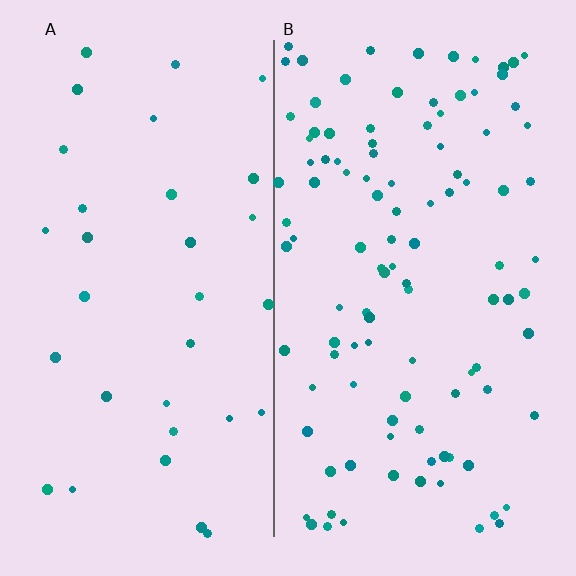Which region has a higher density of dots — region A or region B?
B (the right).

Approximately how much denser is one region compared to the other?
Approximately 3.3× — region B over region A.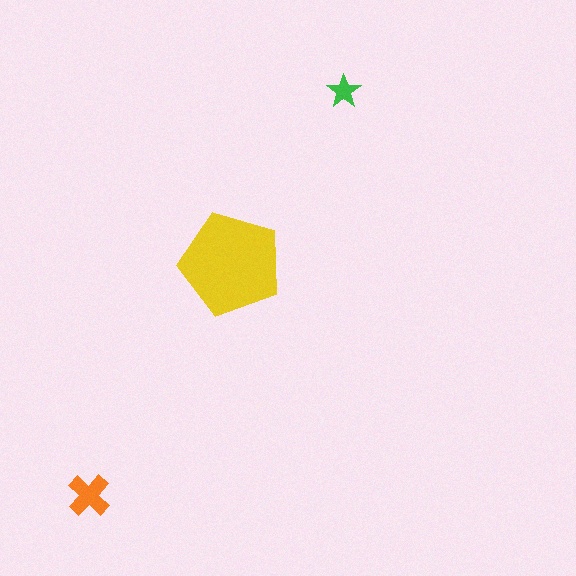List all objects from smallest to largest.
The green star, the orange cross, the yellow pentagon.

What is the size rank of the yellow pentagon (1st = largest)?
1st.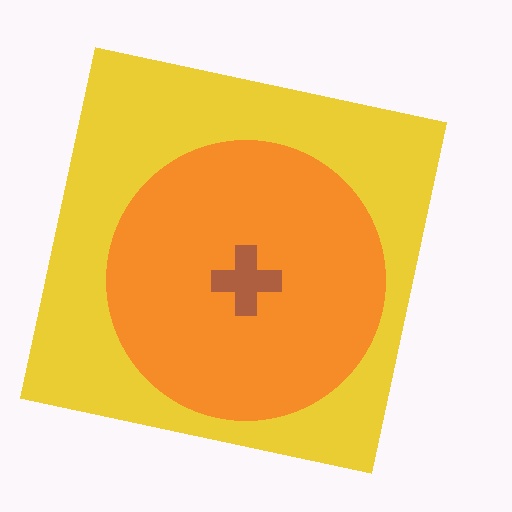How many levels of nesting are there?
3.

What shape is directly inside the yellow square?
The orange circle.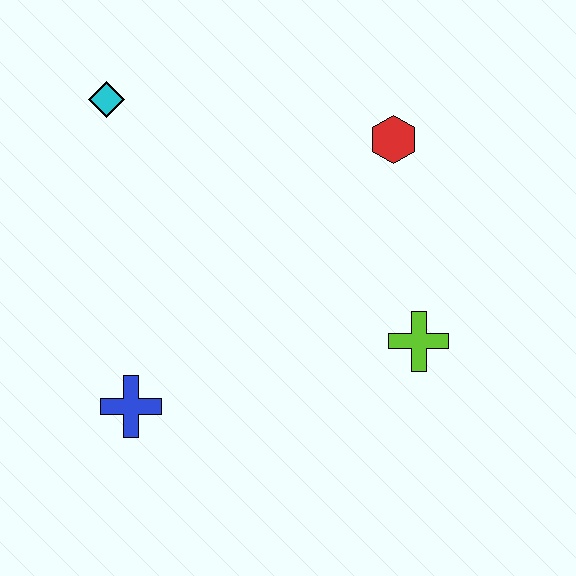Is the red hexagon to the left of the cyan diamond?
No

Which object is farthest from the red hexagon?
The blue cross is farthest from the red hexagon.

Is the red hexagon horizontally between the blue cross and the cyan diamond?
No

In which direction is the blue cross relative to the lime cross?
The blue cross is to the left of the lime cross.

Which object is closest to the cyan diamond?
The red hexagon is closest to the cyan diamond.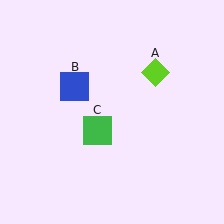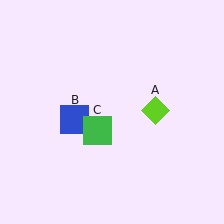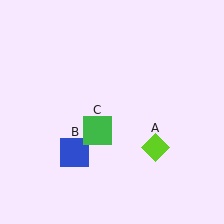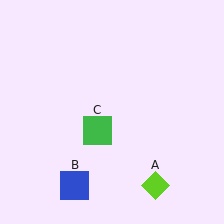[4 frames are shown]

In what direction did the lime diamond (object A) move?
The lime diamond (object A) moved down.